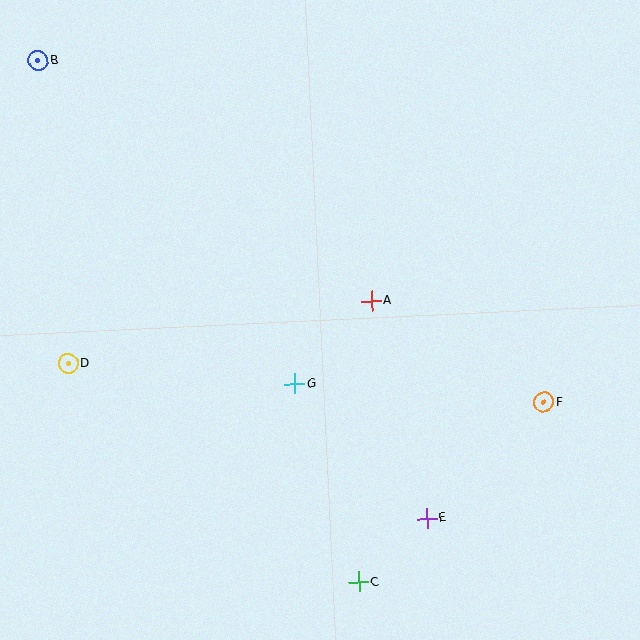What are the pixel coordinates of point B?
Point B is at (38, 61).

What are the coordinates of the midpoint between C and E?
The midpoint between C and E is at (393, 550).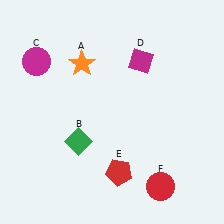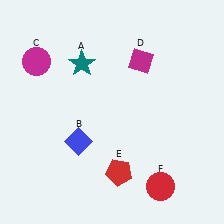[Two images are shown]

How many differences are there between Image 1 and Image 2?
There are 2 differences between the two images.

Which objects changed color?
A changed from orange to teal. B changed from green to blue.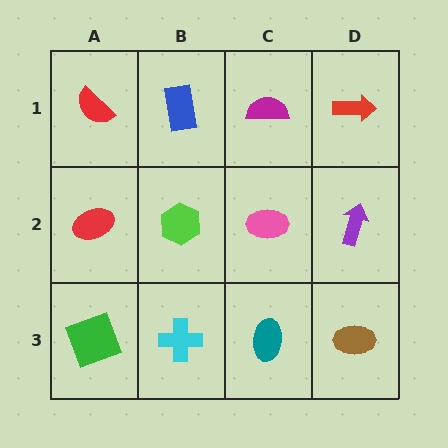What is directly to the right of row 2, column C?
A purple arrow.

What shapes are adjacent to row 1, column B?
A lime hexagon (row 2, column B), a red semicircle (row 1, column A), a magenta semicircle (row 1, column C).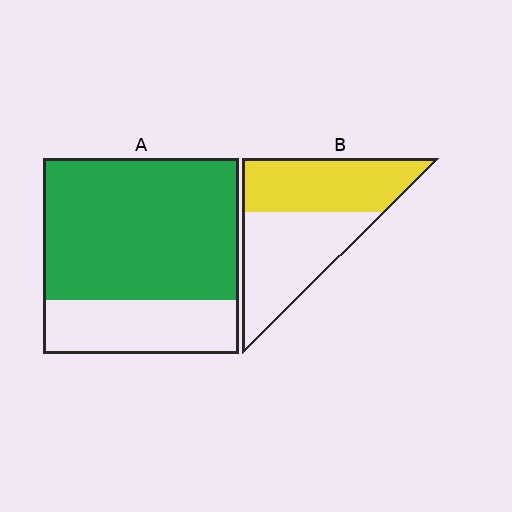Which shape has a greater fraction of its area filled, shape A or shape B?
Shape A.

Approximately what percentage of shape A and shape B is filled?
A is approximately 70% and B is approximately 45%.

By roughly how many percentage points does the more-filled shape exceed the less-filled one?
By roughly 25 percentage points (A over B).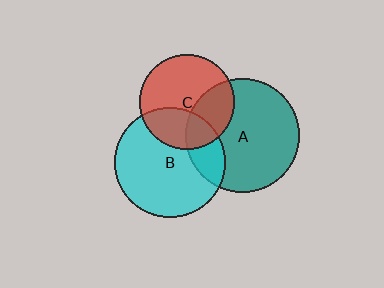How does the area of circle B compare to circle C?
Approximately 1.3 times.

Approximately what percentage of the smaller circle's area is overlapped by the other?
Approximately 30%.